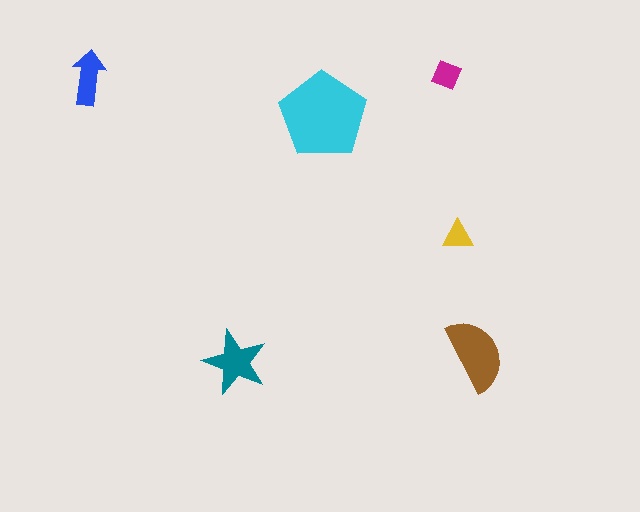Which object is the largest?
The cyan pentagon.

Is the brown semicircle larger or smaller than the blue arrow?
Larger.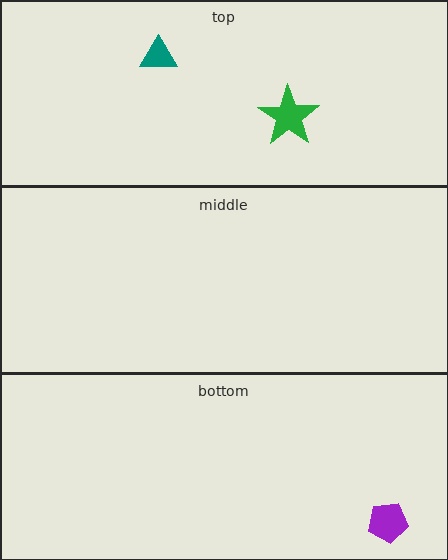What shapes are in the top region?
The green star, the teal triangle.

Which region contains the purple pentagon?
The bottom region.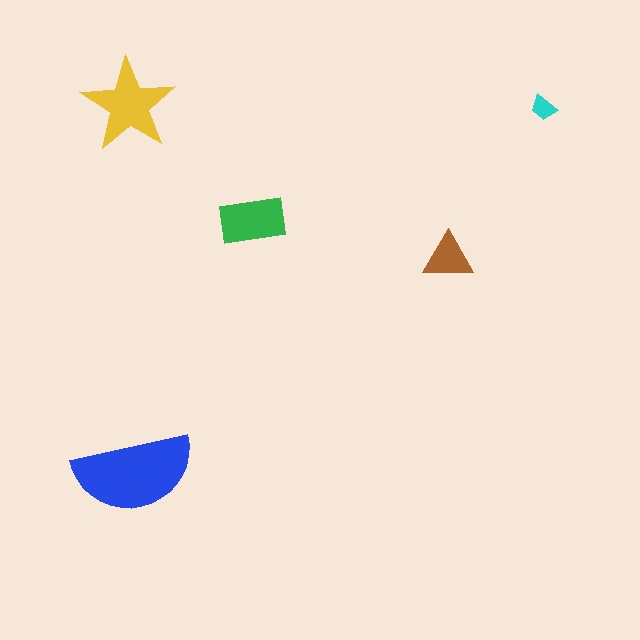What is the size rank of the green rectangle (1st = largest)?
3rd.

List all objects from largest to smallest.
The blue semicircle, the yellow star, the green rectangle, the brown triangle, the cyan trapezoid.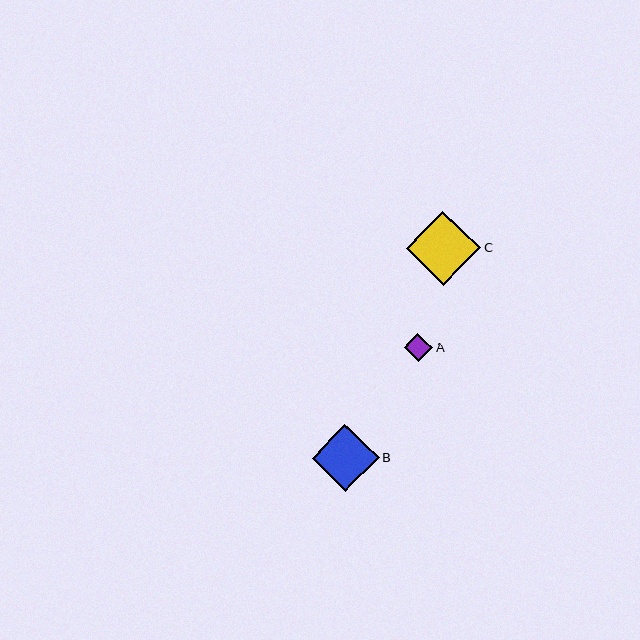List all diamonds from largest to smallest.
From largest to smallest: C, B, A.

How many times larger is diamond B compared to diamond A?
Diamond B is approximately 2.4 times the size of diamond A.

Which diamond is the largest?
Diamond C is the largest with a size of approximately 74 pixels.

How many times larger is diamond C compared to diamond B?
Diamond C is approximately 1.1 times the size of diamond B.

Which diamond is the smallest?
Diamond A is the smallest with a size of approximately 28 pixels.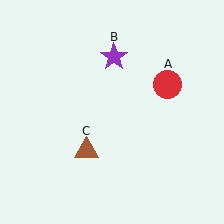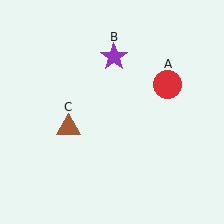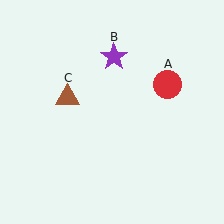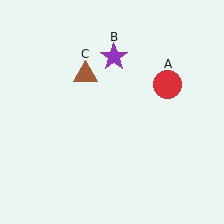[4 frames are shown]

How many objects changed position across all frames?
1 object changed position: brown triangle (object C).